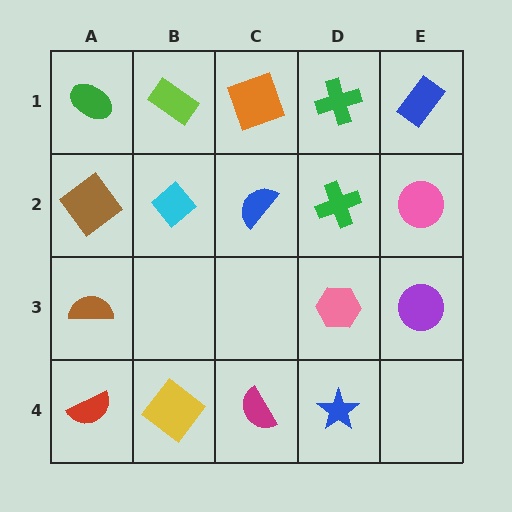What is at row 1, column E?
A blue rectangle.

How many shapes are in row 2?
5 shapes.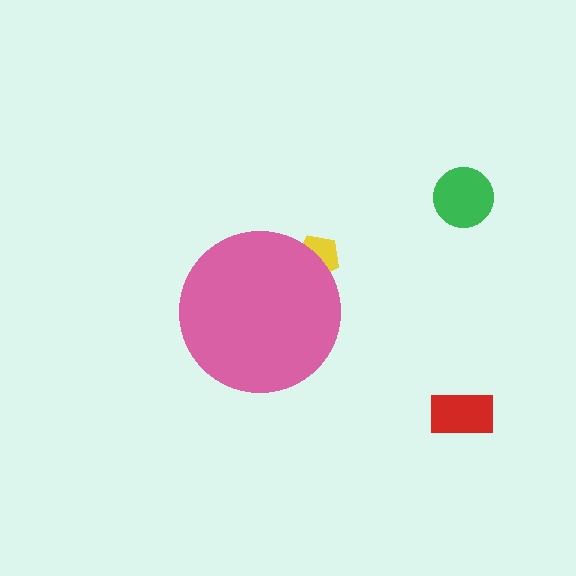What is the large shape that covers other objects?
A pink circle.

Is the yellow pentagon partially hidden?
Yes, the yellow pentagon is partially hidden behind the pink circle.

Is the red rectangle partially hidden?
No, the red rectangle is fully visible.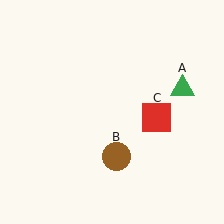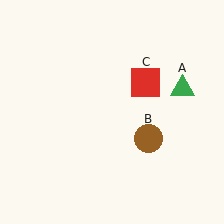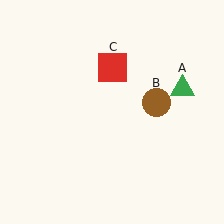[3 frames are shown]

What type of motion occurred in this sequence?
The brown circle (object B), red square (object C) rotated counterclockwise around the center of the scene.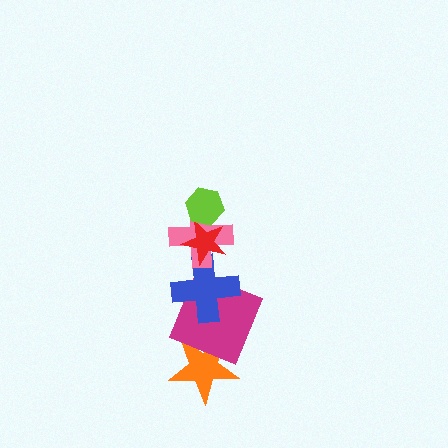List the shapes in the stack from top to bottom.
From top to bottom: the lime hexagon, the red star, the pink cross, the blue cross, the magenta square, the orange star.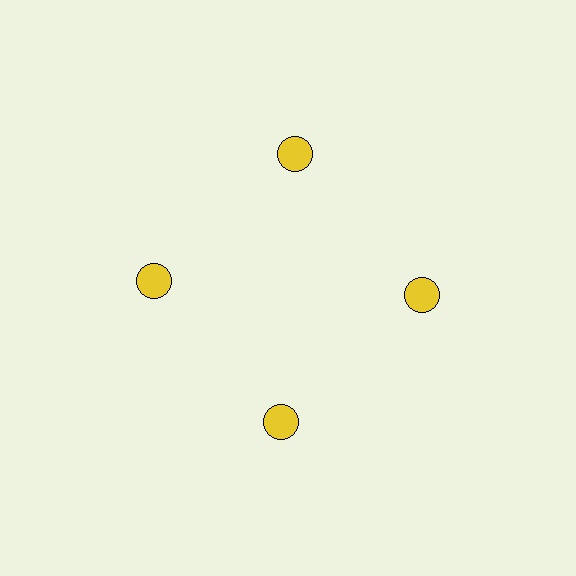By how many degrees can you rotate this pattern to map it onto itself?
The pattern maps onto itself every 90 degrees of rotation.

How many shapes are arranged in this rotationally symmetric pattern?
There are 4 shapes, arranged in 4 groups of 1.